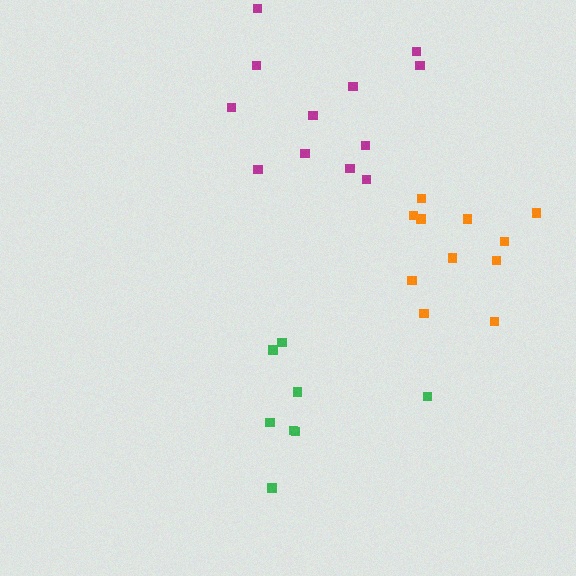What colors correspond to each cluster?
The clusters are colored: magenta, orange, green.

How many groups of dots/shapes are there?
There are 3 groups.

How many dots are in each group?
Group 1: 12 dots, Group 2: 11 dots, Group 3: 8 dots (31 total).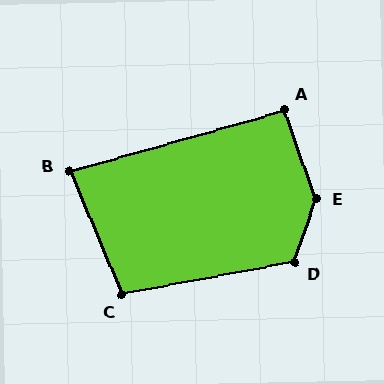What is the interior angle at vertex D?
Approximately 119 degrees (obtuse).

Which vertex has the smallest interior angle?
B, at approximately 83 degrees.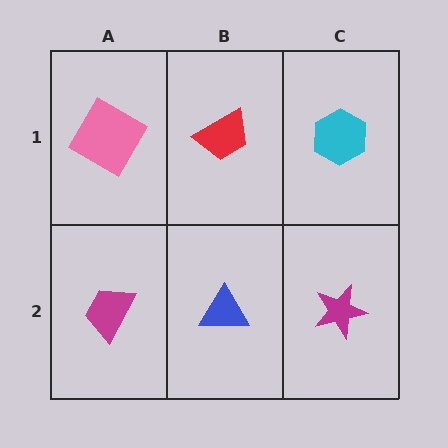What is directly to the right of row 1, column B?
A cyan hexagon.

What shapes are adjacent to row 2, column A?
A pink diamond (row 1, column A), a blue triangle (row 2, column B).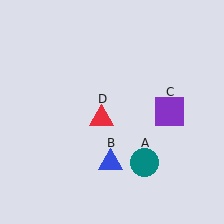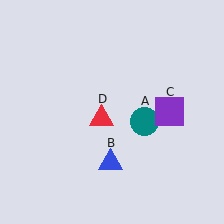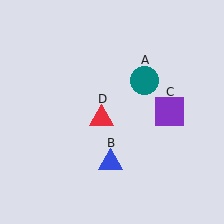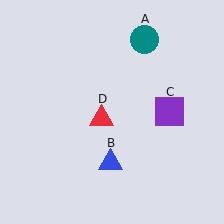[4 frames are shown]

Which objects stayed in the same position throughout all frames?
Blue triangle (object B) and purple square (object C) and red triangle (object D) remained stationary.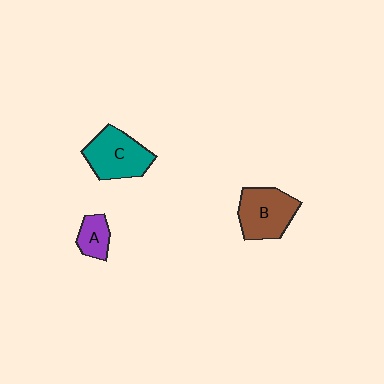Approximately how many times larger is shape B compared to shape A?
Approximately 2.1 times.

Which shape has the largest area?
Shape C (teal).